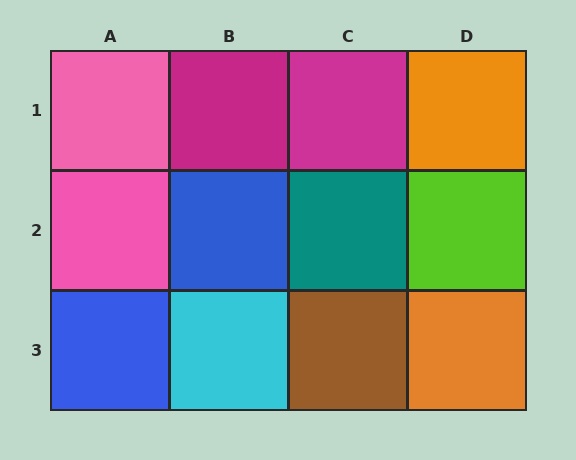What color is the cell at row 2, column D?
Lime.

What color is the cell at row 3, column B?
Cyan.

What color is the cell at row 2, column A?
Pink.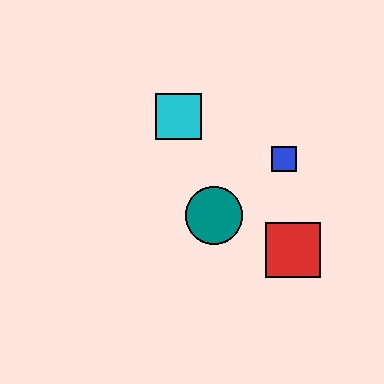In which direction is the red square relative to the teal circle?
The red square is to the right of the teal circle.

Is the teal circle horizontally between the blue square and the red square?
No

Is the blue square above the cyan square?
No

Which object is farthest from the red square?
The cyan square is farthest from the red square.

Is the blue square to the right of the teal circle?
Yes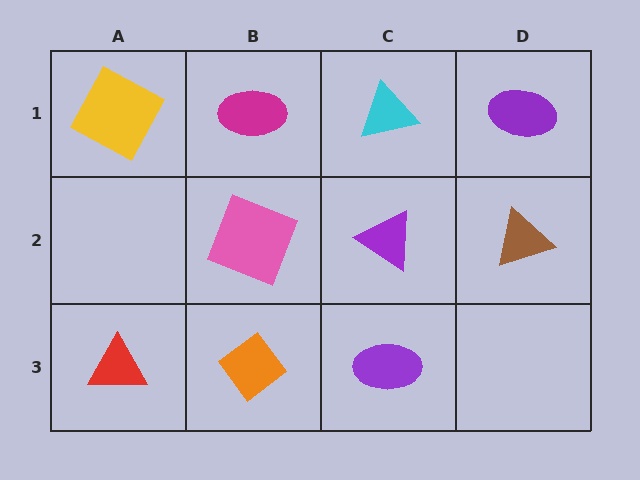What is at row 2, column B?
A pink square.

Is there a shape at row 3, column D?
No, that cell is empty.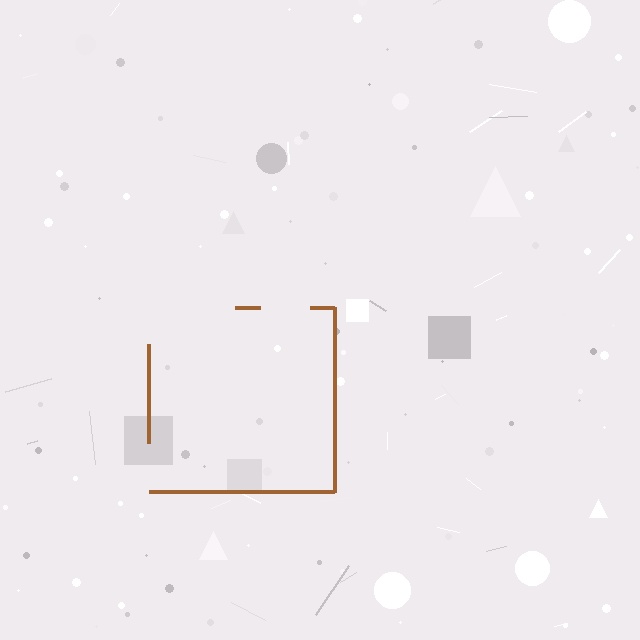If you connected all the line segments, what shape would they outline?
They would outline a square.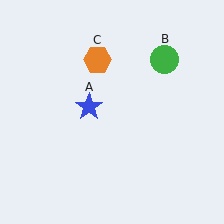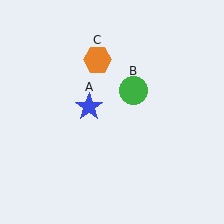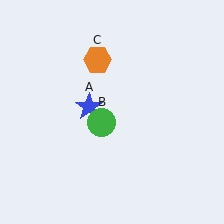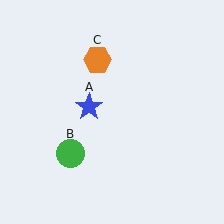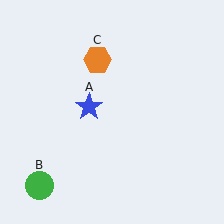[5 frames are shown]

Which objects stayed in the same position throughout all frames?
Blue star (object A) and orange hexagon (object C) remained stationary.